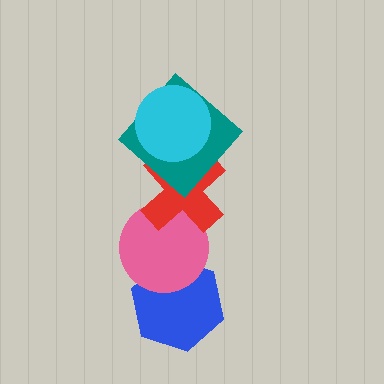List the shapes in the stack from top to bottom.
From top to bottom: the cyan circle, the teal diamond, the red cross, the pink circle, the blue hexagon.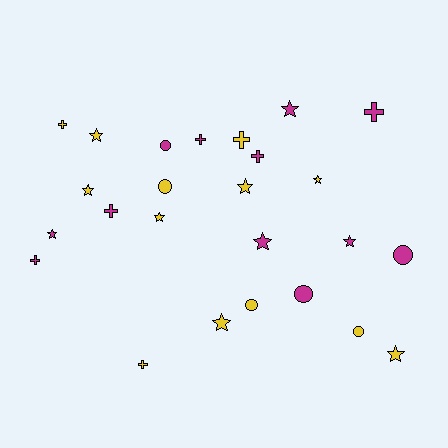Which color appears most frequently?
Yellow, with 13 objects.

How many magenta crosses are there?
There are 5 magenta crosses.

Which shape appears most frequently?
Star, with 11 objects.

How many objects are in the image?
There are 25 objects.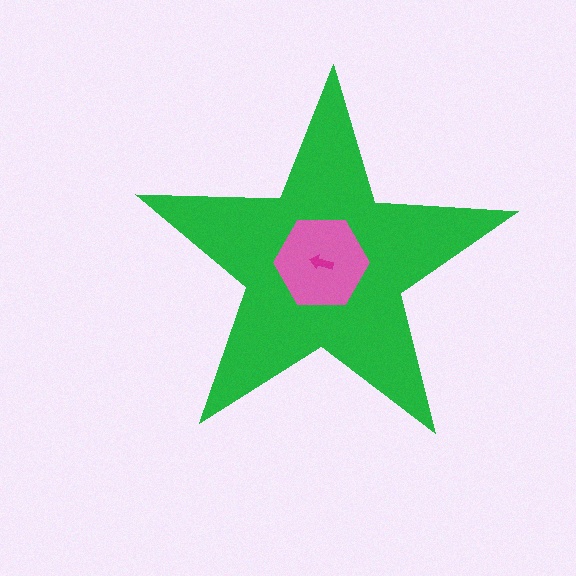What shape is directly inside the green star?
The pink hexagon.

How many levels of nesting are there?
3.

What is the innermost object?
The magenta arrow.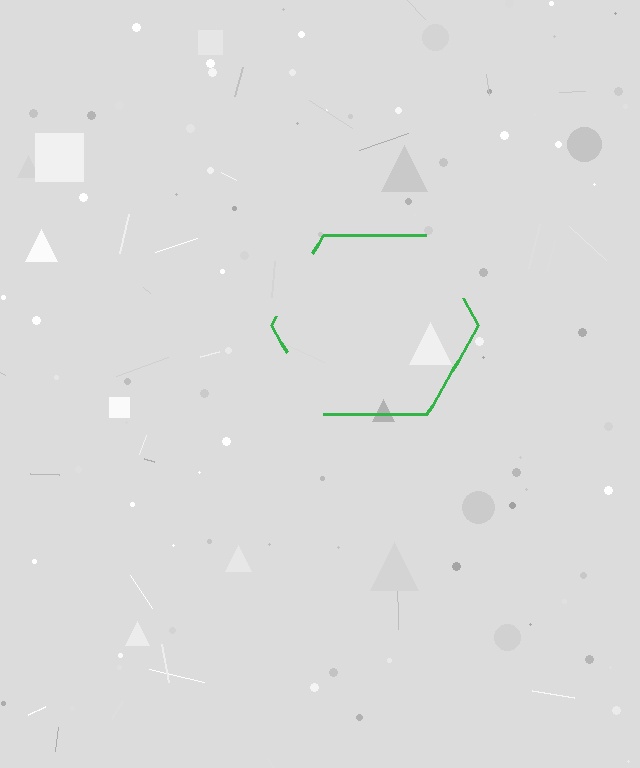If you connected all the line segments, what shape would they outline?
They would outline a hexagon.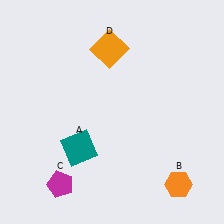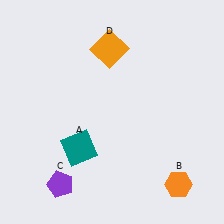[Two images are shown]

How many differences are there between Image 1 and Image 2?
There is 1 difference between the two images.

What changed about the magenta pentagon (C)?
In Image 1, C is magenta. In Image 2, it changed to purple.